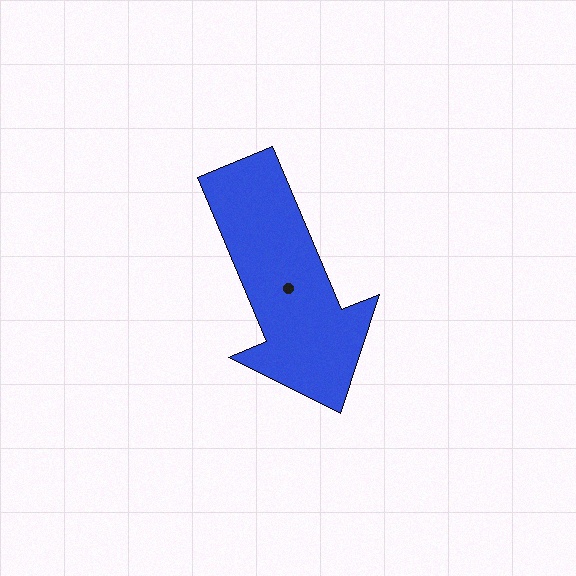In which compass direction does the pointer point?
Southeast.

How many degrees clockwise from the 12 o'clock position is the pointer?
Approximately 157 degrees.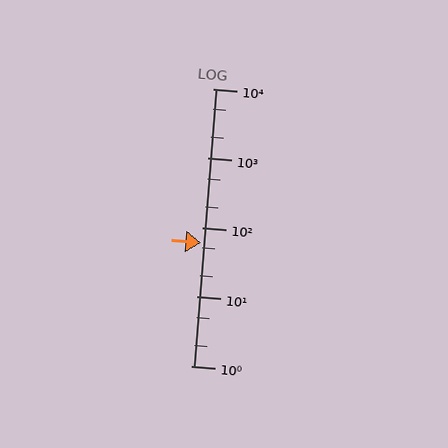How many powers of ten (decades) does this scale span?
The scale spans 4 decades, from 1 to 10000.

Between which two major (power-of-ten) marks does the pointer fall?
The pointer is between 10 and 100.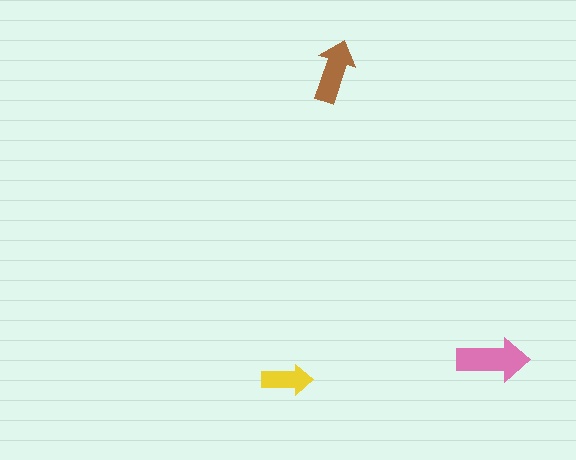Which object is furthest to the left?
The yellow arrow is leftmost.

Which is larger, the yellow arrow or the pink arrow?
The pink one.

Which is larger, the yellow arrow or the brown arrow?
The brown one.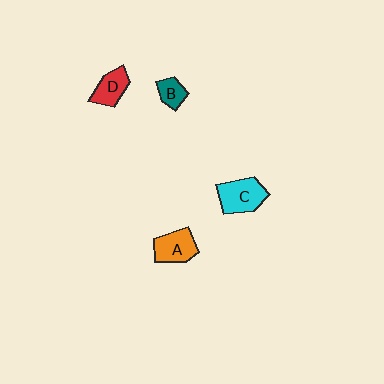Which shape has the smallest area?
Shape B (teal).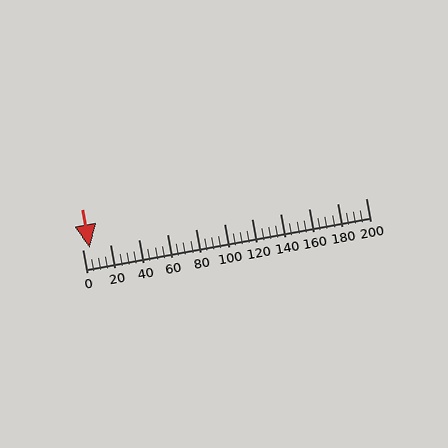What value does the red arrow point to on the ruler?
The red arrow points to approximately 6.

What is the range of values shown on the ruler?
The ruler shows values from 0 to 200.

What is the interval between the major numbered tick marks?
The major tick marks are spaced 20 units apart.